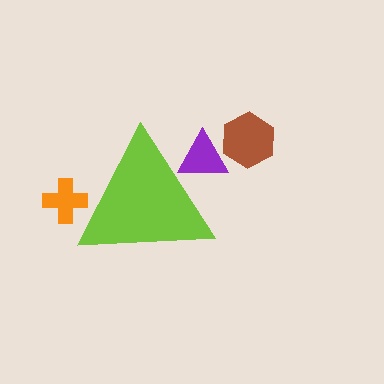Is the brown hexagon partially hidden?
No, the brown hexagon is fully visible.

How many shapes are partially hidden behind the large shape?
2 shapes are partially hidden.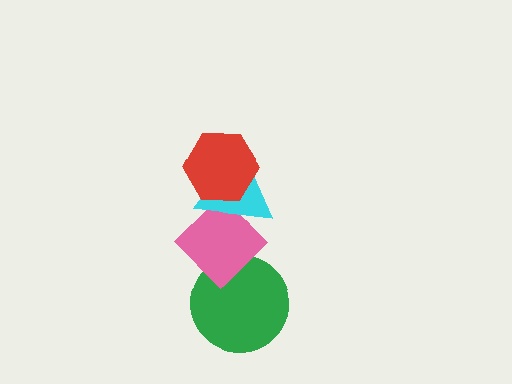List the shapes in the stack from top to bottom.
From top to bottom: the red hexagon, the cyan triangle, the pink diamond, the green circle.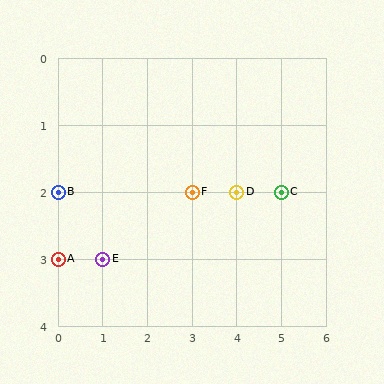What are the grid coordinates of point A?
Point A is at grid coordinates (0, 3).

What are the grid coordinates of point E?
Point E is at grid coordinates (1, 3).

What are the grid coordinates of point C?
Point C is at grid coordinates (5, 2).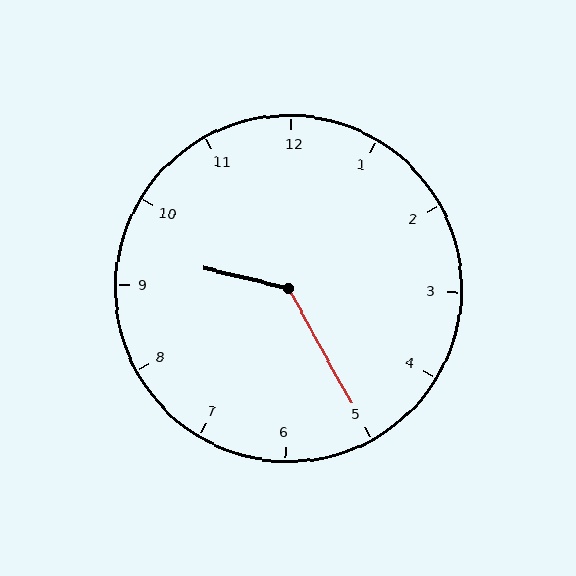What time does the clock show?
9:25.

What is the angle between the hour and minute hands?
Approximately 132 degrees.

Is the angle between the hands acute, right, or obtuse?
It is obtuse.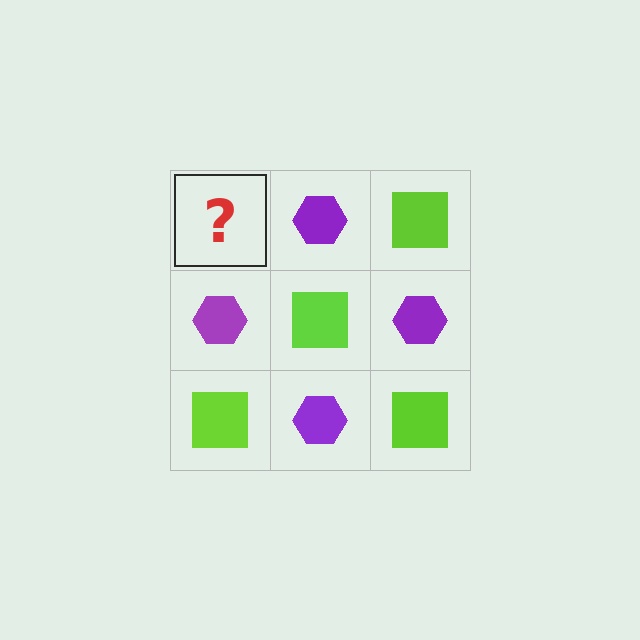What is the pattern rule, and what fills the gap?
The rule is that it alternates lime square and purple hexagon in a checkerboard pattern. The gap should be filled with a lime square.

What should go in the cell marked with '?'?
The missing cell should contain a lime square.